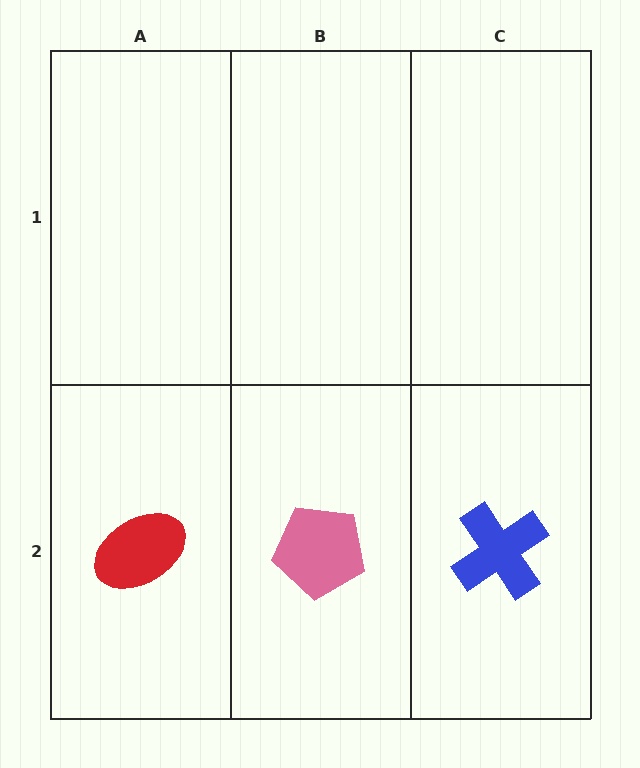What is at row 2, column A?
A red ellipse.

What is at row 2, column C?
A blue cross.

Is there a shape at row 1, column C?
No, that cell is empty.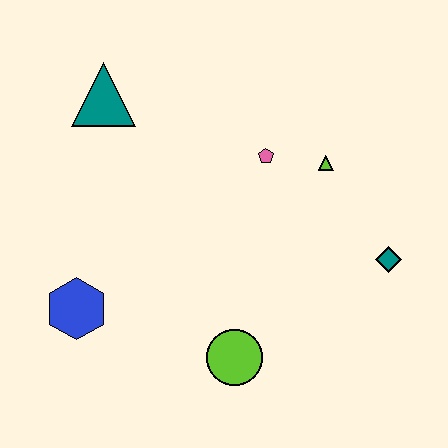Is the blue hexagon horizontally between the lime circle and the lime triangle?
No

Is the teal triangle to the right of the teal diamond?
No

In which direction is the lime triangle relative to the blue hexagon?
The lime triangle is to the right of the blue hexagon.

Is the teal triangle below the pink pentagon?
No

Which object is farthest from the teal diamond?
The teal triangle is farthest from the teal diamond.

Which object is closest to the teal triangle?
The pink pentagon is closest to the teal triangle.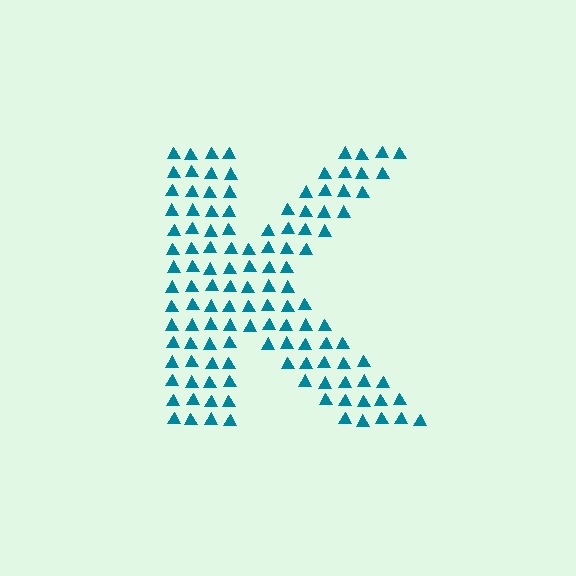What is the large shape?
The large shape is the letter K.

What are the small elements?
The small elements are triangles.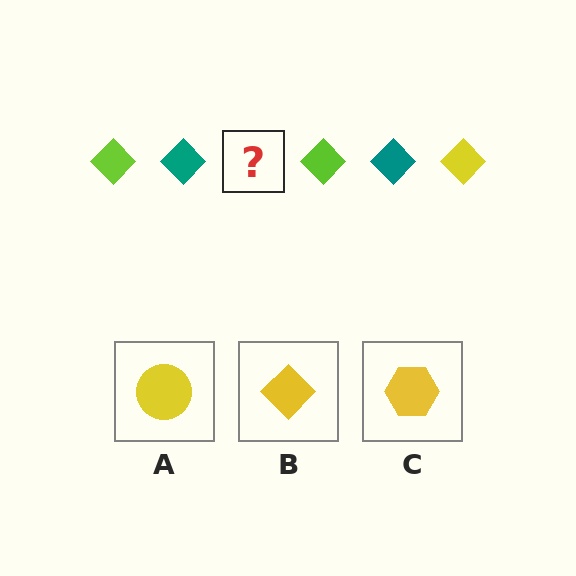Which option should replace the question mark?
Option B.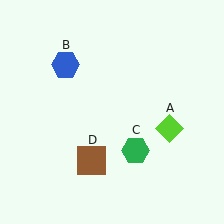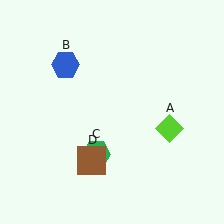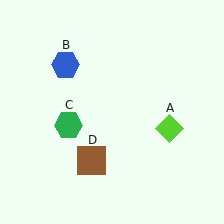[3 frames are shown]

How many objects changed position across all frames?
1 object changed position: green hexagon (object C).